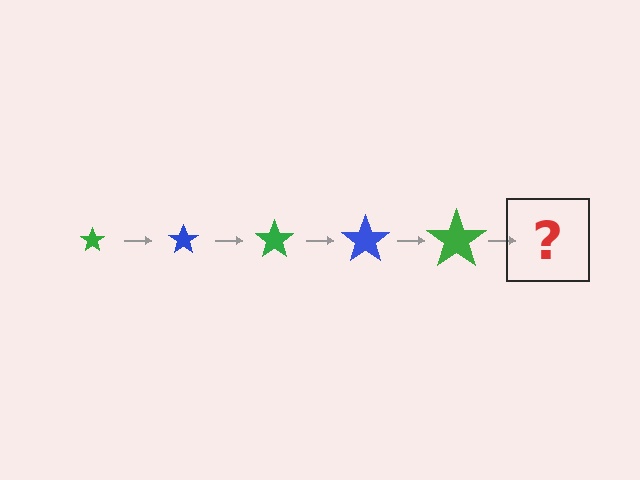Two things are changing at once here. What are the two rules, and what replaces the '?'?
The two rules are that the star grows larger each step and the color cycles through green and blue. The '?' should be a blue star, larger than the previous one.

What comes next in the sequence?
The next element should be a blue star, larger than the previous one.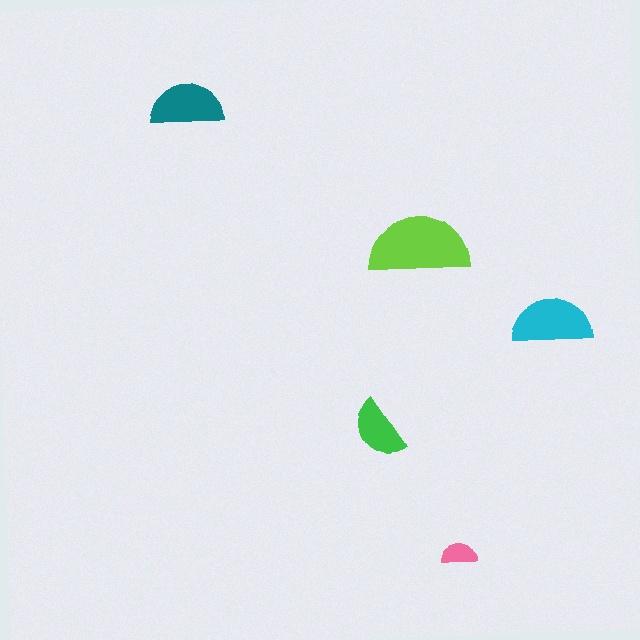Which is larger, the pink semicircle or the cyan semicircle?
The cyan one.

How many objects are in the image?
There are 5 objects in the image.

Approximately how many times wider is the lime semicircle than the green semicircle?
About 1.5 times wider.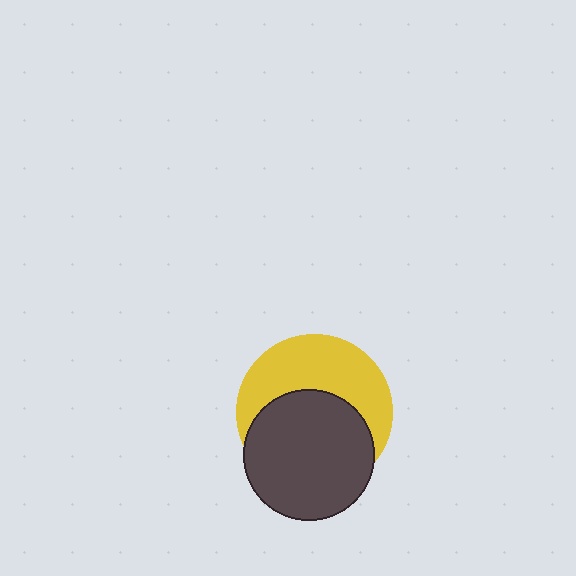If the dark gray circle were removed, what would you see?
You would see the complete yellow circle.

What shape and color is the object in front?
The object in front is a dark gray circle.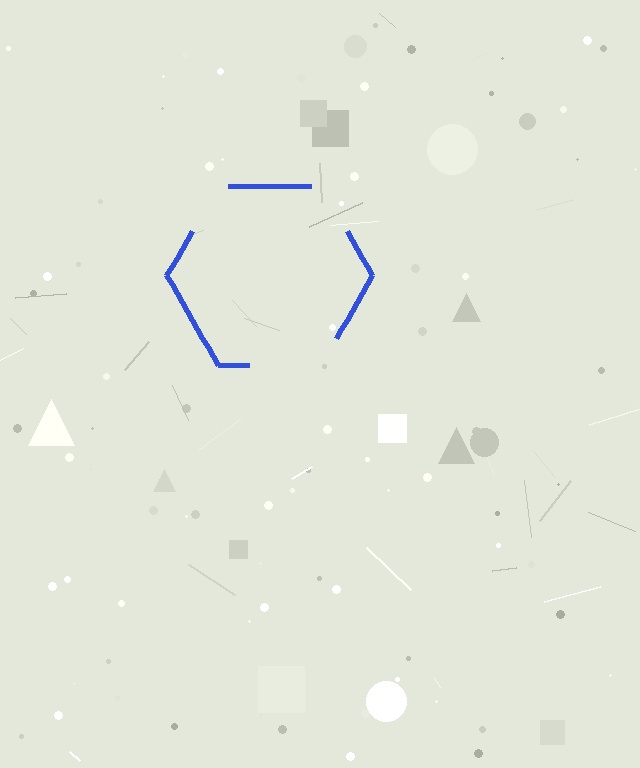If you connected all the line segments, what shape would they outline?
They would outline a hexagon.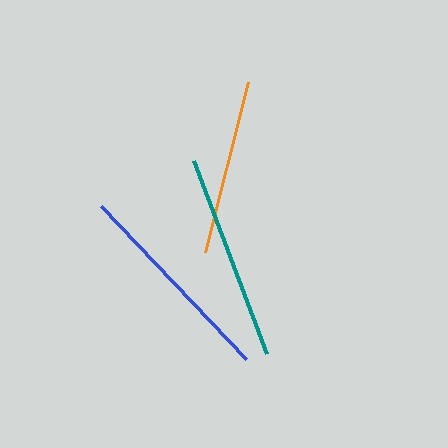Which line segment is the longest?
The blue line is the longest at approximately 211 pixels.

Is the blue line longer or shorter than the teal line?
The blue line is longer than the teal line.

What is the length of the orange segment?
The orange segment is approximately 175 pixels long.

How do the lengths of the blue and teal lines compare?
The blue and teal lines are approximately the same length.